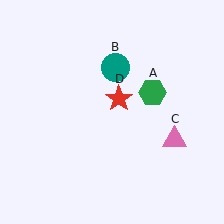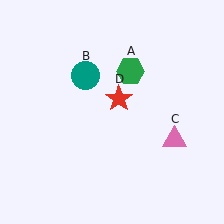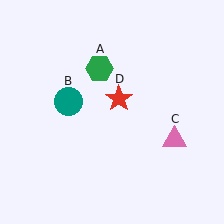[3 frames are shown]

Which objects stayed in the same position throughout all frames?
Pink triangle (object C) and red star (object D) remained stationary.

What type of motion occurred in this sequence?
The green hexagon (object A), teal circle (object B) rotated counterclockwise around the center of the scene.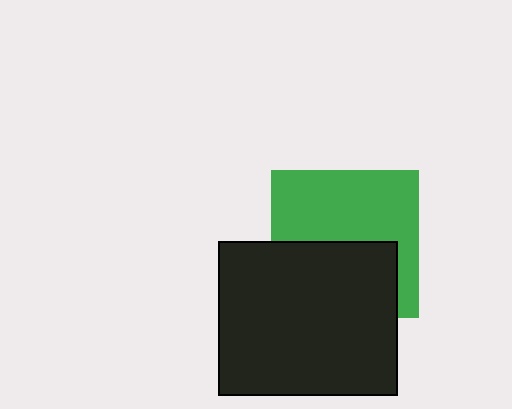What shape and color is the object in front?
The object in front is a black rectangle.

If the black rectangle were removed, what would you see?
You would see the complete green square.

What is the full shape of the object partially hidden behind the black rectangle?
The partially hidden object is a green square.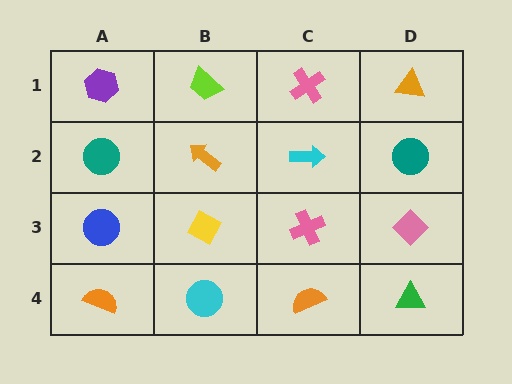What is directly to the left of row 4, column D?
An orange semicircle.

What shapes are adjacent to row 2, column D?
An orange triangle (row 1, column D), a pink diamond (row 3, column D), a cyan arrow (row 2, column C).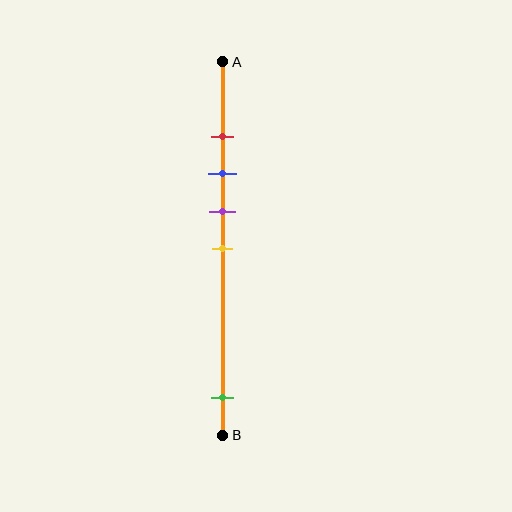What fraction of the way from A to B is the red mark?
The red mark is approximately 20% (0.2) of the way from A to B.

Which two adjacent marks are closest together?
The red and blue marks are the closest adjacent pair.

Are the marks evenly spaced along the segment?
No, the marks are not evenly spaced.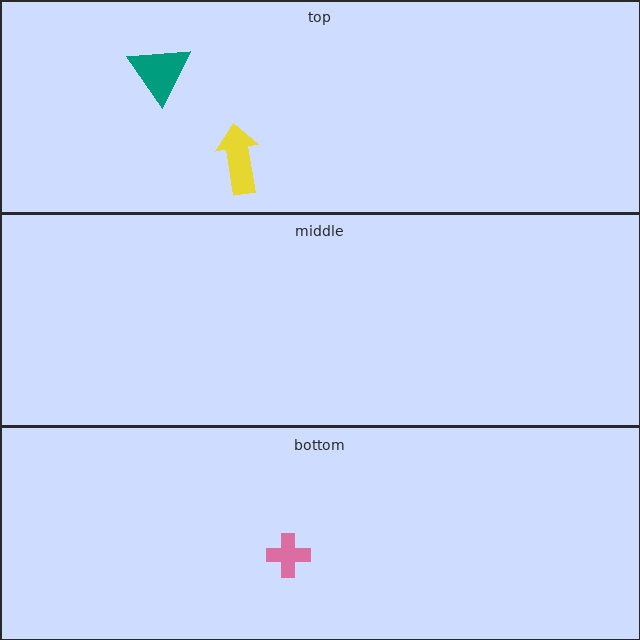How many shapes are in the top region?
2.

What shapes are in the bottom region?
The pink cross.